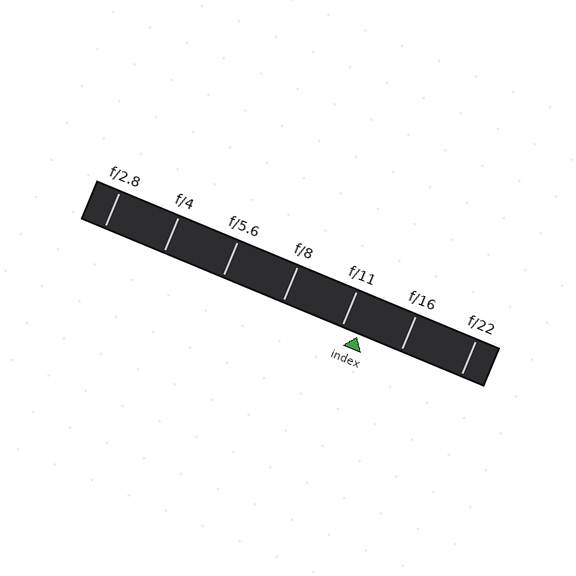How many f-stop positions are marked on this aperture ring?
There are 7 f-stop positions marked.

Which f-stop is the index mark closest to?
The index mark is closest to f/11.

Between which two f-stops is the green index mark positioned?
The index mark is between f/11 and f/16.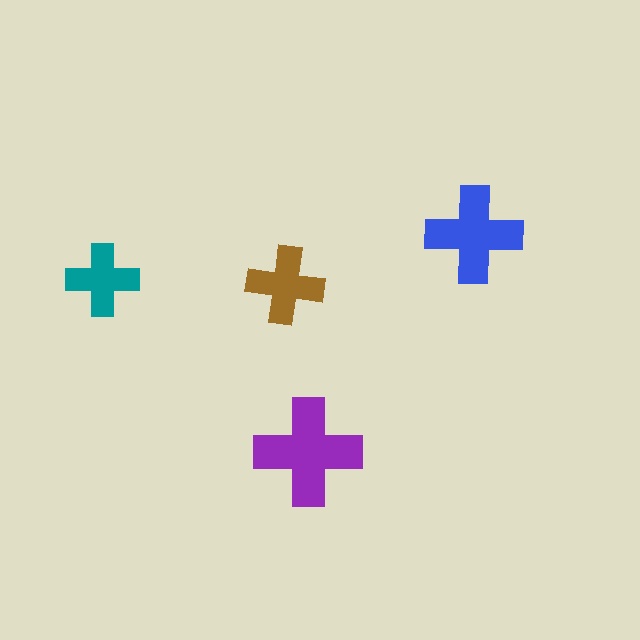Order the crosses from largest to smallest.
the purple one, the blue one, the brown one, the teal one.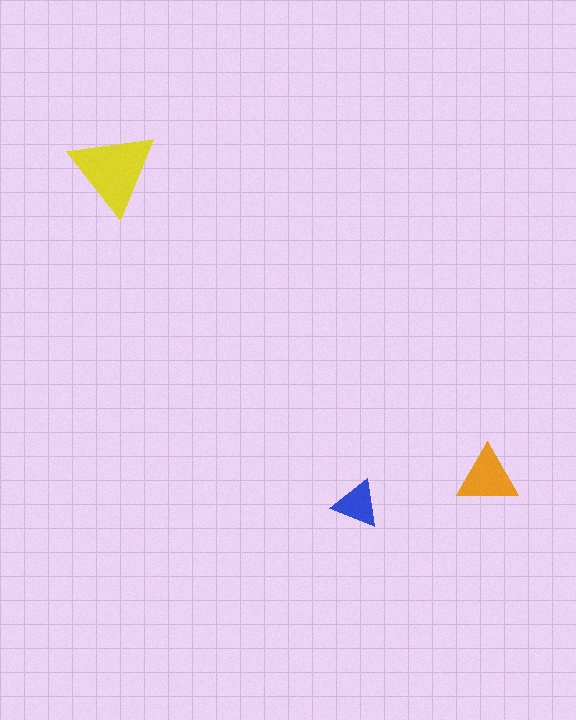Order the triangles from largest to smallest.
the yellow one, the orange one, the blue one.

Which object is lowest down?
The blue triangle is bottommost.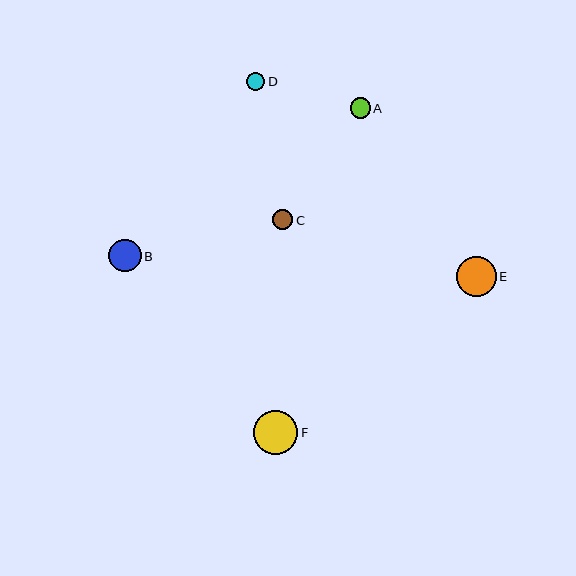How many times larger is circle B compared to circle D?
Circle B is approximately 1.8 times the size of circle D.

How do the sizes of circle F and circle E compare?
Circle F and circle E are approximately the same size.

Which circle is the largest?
Circle F is the largest with a size of approximately 44 pixels.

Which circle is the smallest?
Circle D is the smallest with a size of approximately 18 pixels.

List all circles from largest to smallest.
From largest to smallest: F, E, B, A, C, D.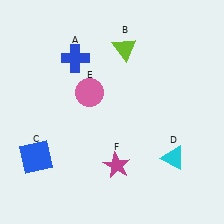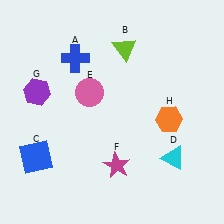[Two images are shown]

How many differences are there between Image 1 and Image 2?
There are 2 differences between the two images.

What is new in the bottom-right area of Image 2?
An orange hexagon (H) was added in the bottom-right area of Image 2.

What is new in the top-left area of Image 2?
A purple hexagon (G) was added in the top-left area of Image 2.